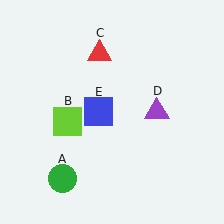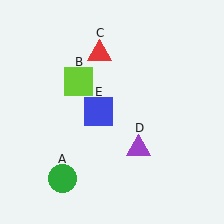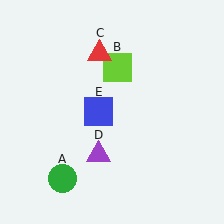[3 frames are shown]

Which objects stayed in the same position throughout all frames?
Green circle (object A) and red triangle (object C) and blue square (object E) remained stationary.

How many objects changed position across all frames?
2 objects changed position: lime square (object B), purple triangle (object D).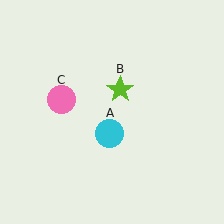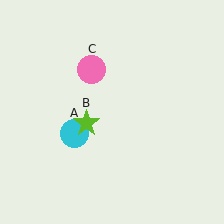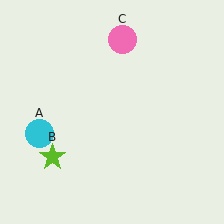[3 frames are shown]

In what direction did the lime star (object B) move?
The lime star (object B) moved down and to the left.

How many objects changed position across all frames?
3 objects changed position: cyan circle (object A), lime star (object B), pink circle (object C).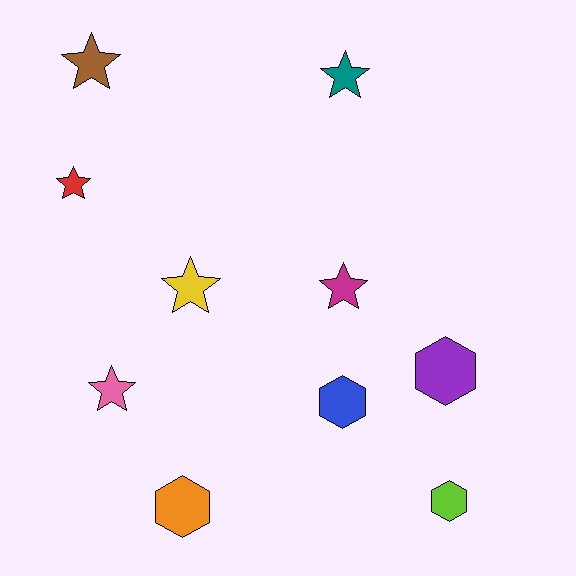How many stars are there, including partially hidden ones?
There are 6 stars.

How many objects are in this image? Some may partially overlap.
There are 10 objects.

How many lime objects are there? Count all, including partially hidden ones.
There is 1 lime object.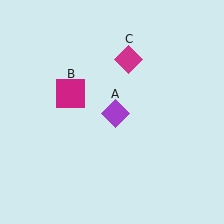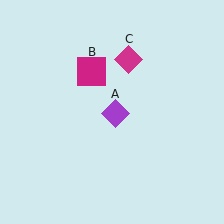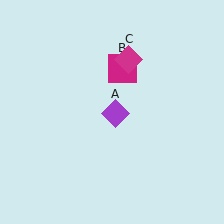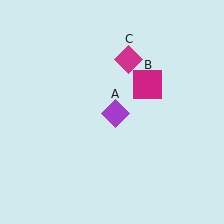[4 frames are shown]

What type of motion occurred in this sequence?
The magenta square (object B) rotated clockwise around the center of the scene.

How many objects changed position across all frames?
1 object changed position: magenta square (object B).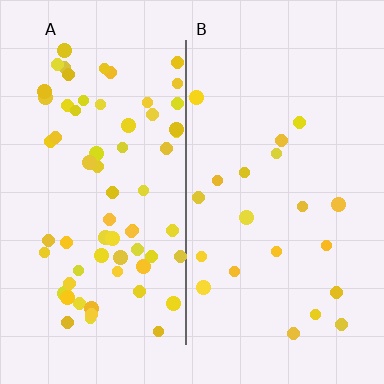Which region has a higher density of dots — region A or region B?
A (the left).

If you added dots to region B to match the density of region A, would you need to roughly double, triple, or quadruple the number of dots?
Approximately triple.